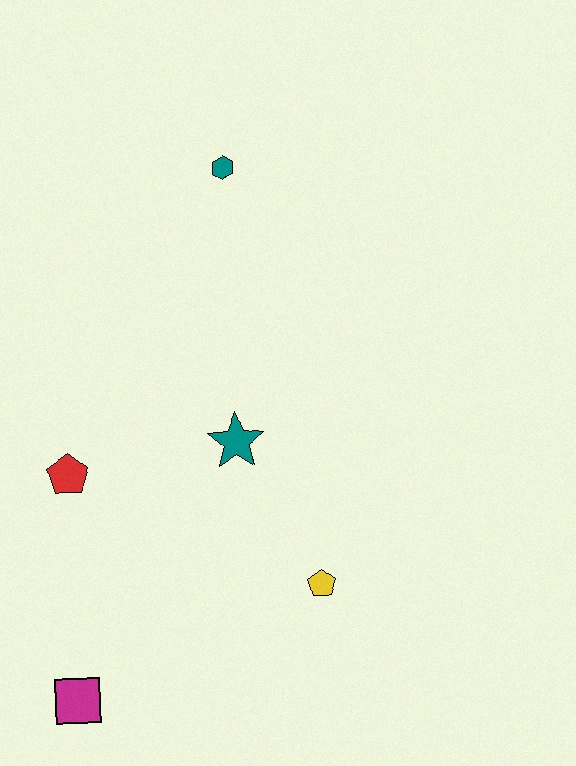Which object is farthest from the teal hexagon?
The magenta square is farthest from the teal hexagon.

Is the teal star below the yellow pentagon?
No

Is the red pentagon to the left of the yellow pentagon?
Yes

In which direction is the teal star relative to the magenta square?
The teal star is above the magenta square.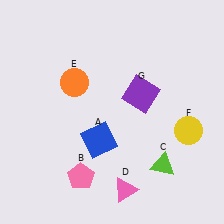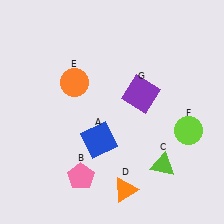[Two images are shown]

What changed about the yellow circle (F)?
In Image 1, F is yellow. In Image 2, it changed to lime.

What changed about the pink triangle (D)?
In Image 1, D is pink. In Image 2, it changed to orange.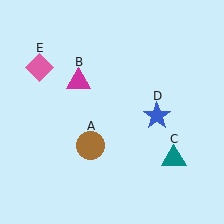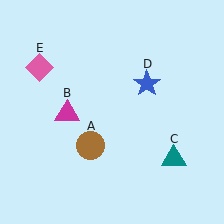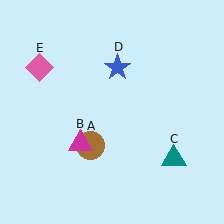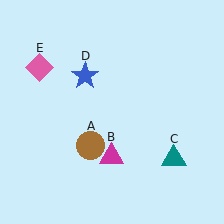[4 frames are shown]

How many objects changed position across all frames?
2 objects changed position: magenta triangle (object B), blue star (object D).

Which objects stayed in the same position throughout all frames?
Brown circle (object A) and teal triangle (object C) and pink diamond (object E) remained stationary.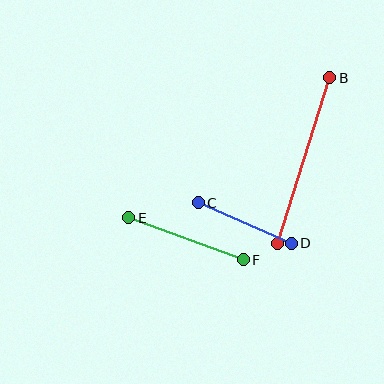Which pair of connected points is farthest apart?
Points A and B are farthest apart.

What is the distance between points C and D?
The distance is approximately 102 pixels.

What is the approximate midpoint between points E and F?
The midpoint is at approximately (186, 239) pixels.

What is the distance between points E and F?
The distance is approximately 122 pixels.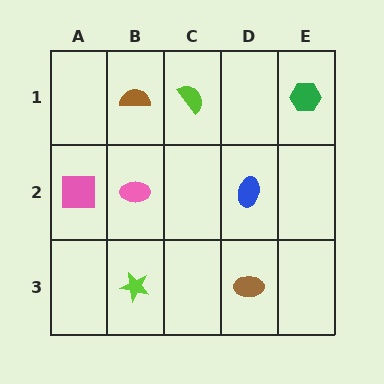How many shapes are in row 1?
3 shapes.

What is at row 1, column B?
A brown semicircle.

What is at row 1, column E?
A green hexagon.